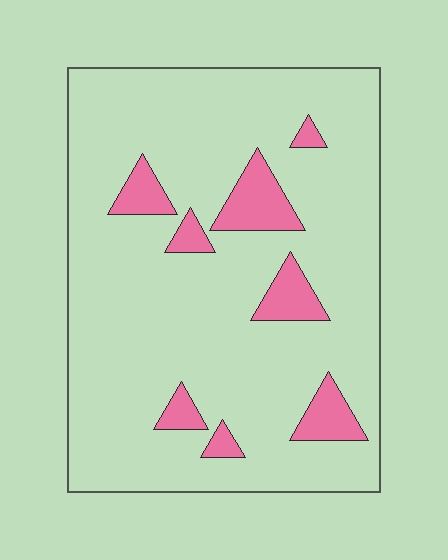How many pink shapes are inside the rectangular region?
8.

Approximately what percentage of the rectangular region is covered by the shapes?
Approximately 10%.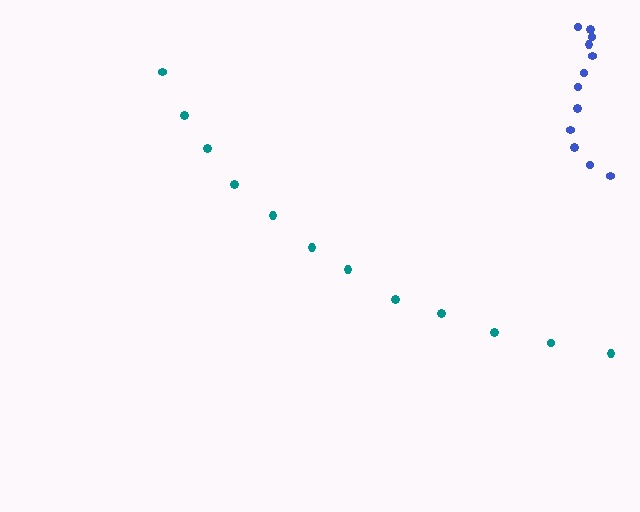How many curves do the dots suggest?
There are 2 distinct paths.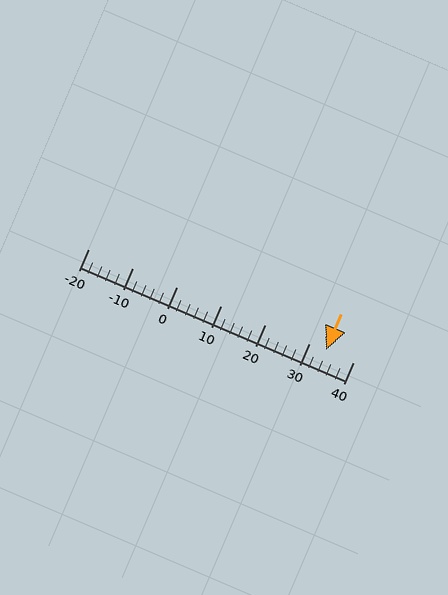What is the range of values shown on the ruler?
The ruler shows values from -20 to 40.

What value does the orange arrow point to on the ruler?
The orange arrow points to approximately 34.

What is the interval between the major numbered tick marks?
The major tick marks are spaced 10 units apart.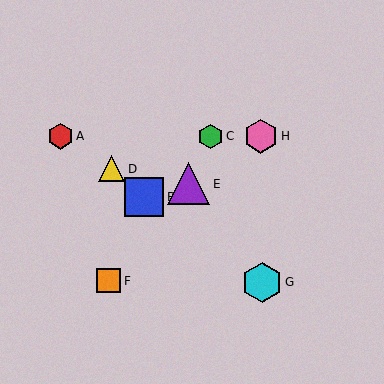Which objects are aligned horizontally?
Objects A, C, H are aligned horizontally.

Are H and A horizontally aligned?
Yes, both are at y≈136.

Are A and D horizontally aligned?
No, A is at y≈136 and D is at y≈169.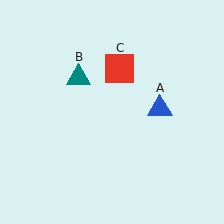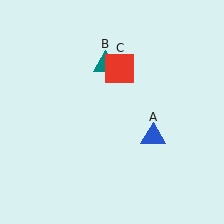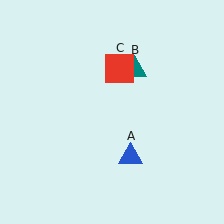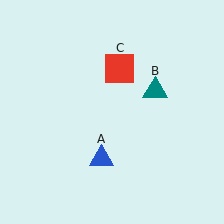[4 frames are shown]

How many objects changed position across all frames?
2 objects changed position: blue triangle (object A), teal triangle (object B).